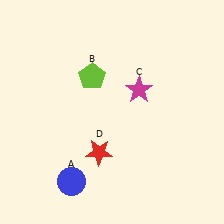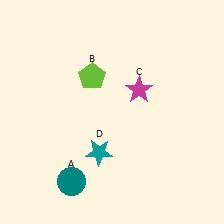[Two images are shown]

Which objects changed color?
A changed from blue to teal. D changed from red to teal.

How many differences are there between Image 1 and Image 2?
There are 2 differences between the two images.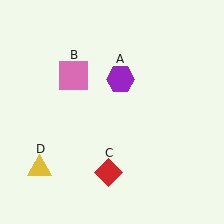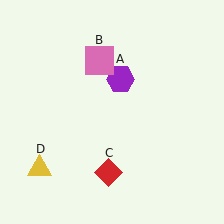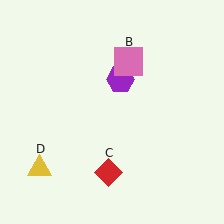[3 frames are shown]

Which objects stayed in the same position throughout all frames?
Purple hexagon (object A) and red diamond (object C) and yellow triangle (object D) remained stationary.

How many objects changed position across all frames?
1 object changed position: pink square (object B).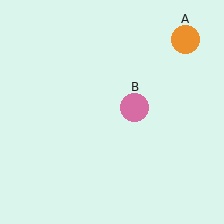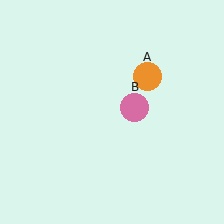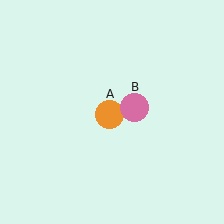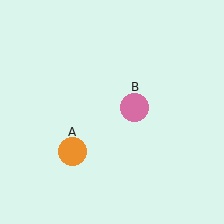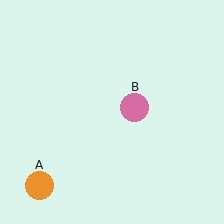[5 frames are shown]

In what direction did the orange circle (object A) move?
The orange circle (object A) moved down and to the left.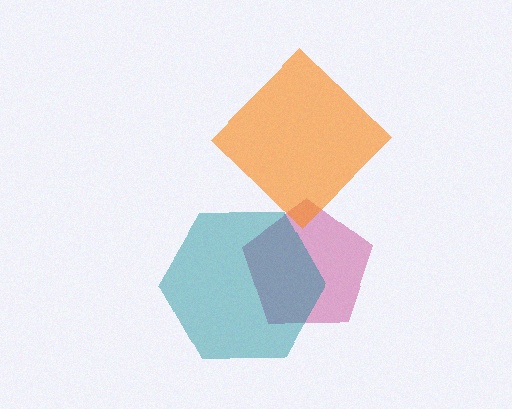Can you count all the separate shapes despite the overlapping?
Yes, there are 3 separate shapes.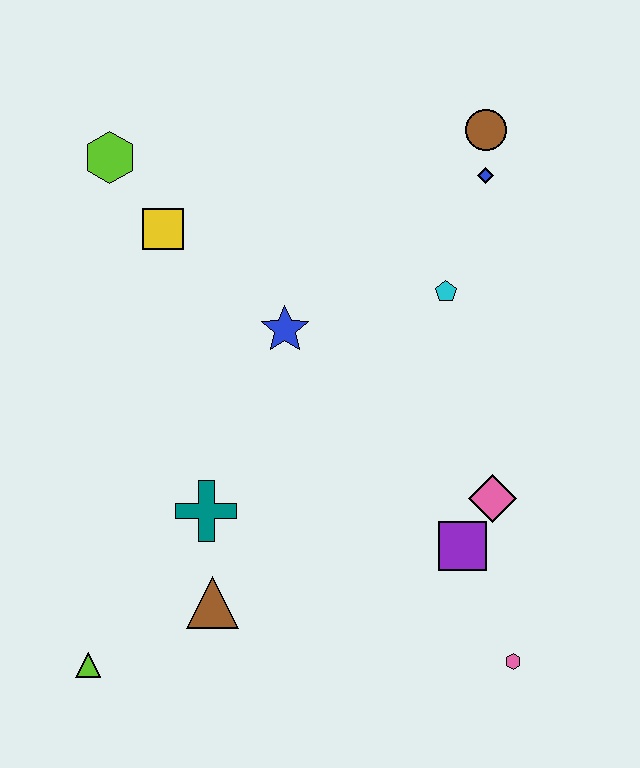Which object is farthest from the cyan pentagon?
The lime triangle is farthest from the cyan pentagon.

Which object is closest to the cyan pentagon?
The blue diamond is closest to the cyan pentagon.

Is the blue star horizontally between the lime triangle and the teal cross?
No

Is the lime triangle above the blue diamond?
No